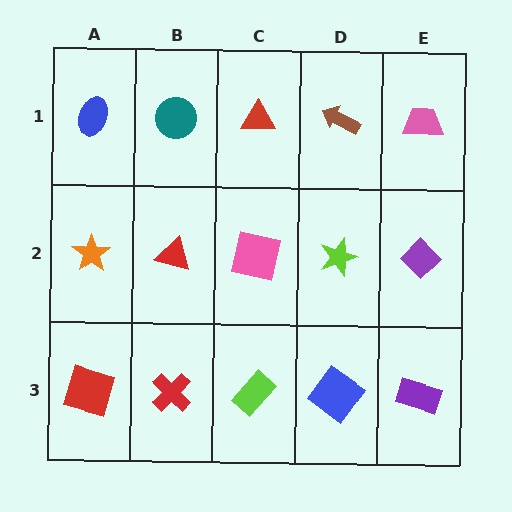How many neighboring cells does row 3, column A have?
2.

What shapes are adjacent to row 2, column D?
A brown arrow (row 1, column D), a blue diamond (row 3, column D), a pink square (row 2, column C), a purple diamond (row 2, column E).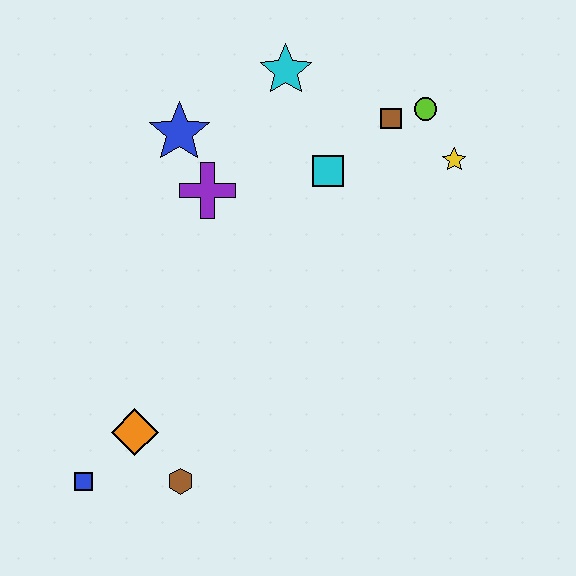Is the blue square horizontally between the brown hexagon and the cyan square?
No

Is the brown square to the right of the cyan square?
Yes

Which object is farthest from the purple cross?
The blue square is farthest from the purple cross.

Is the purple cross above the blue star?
No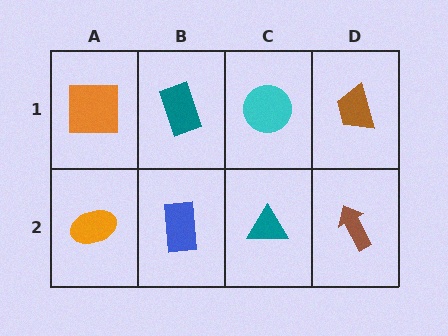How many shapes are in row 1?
4 shapes.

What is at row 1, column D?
A brown trapezoid.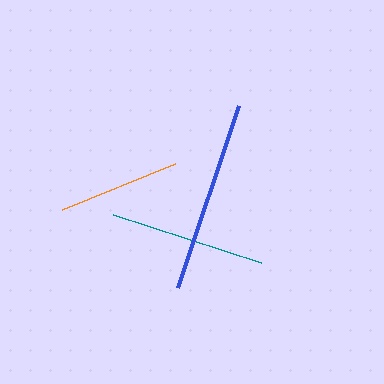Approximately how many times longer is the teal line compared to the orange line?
The teal line is approximately 1.3 times the length of the orange line.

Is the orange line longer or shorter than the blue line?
The blue line is longer than the orange line.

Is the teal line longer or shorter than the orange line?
The teal line is longer than the orange line.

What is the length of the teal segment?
The teal segment is approximately 156 pixels long.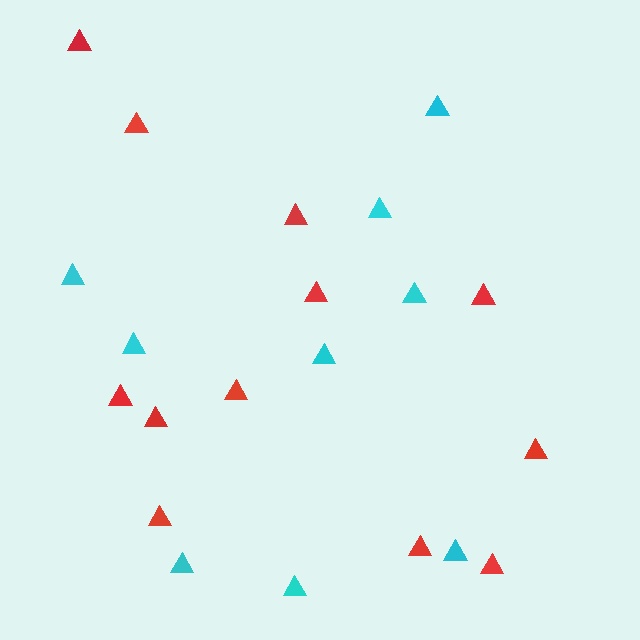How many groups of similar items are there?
There are 2 groups: one group of cyan triangles (9) and one group of red triangles (12).